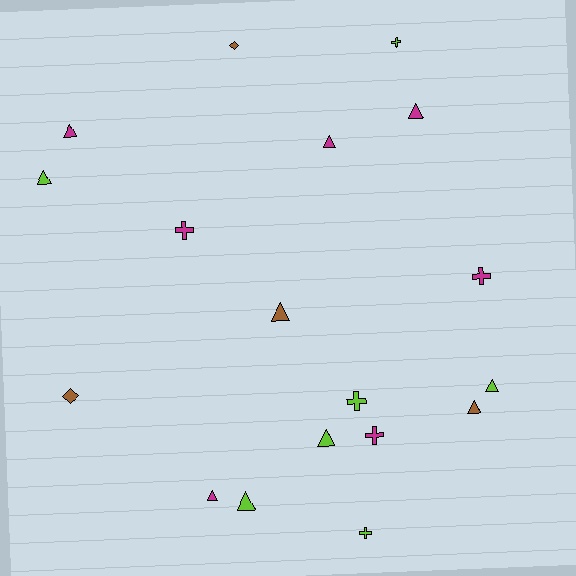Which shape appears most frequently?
Triangle, with 10 objects.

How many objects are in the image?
There are 18 objects.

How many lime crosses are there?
There are 3 lime crosses.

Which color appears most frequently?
Lime, with 7 objects.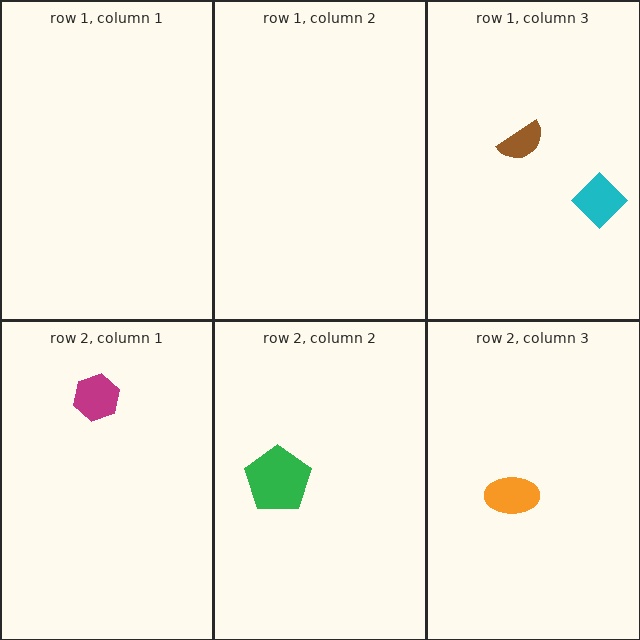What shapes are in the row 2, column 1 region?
The magenta hexagon.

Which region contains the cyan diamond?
The row 1, column 3 region.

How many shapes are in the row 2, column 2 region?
1.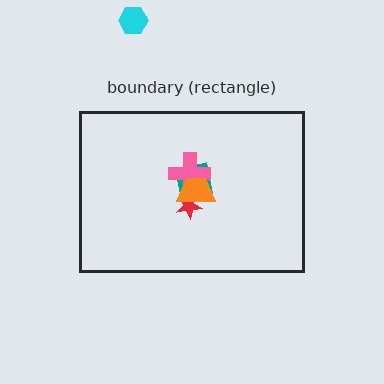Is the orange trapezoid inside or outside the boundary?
Inside.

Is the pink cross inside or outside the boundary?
Inside.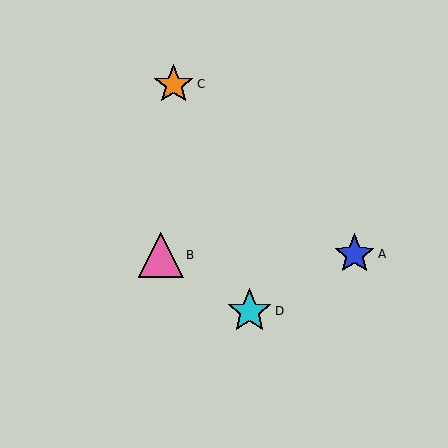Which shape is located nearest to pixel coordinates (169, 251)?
The pink triangle (labeled B) at (161, 255) is nearest to that location.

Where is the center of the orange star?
The center of the orange star is at (174, 84).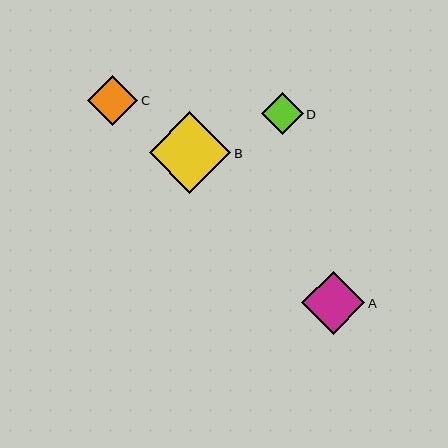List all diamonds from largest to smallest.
From largest to smallest: B, A, C, D.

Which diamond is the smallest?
Diamond D is the smallest with a size of approximately 42 pixels.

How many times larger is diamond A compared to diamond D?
Diamond A is approximately 1.5 times the size of diamond D.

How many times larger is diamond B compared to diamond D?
Diamond B is approximately 2.0 times the size of diamond D.